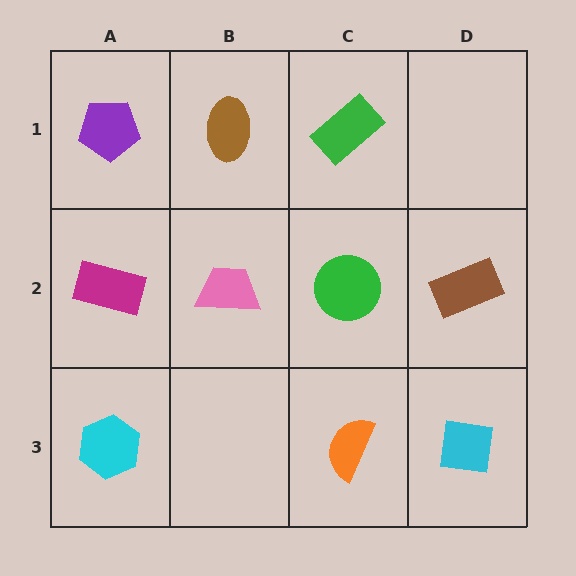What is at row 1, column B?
A brown ellipse.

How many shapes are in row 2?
4 shapes.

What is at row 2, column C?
A green circle.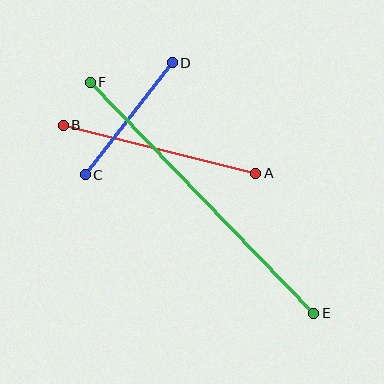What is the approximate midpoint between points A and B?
The midpoint is at approximately (160, 149) pixels.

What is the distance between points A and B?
The distance is approximately 198 pixels.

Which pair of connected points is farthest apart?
Points E and F are farthest apart.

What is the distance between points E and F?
The distance is approximately 322 pixels.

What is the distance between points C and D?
The distance is approximately 142 pixels.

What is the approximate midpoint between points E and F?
The midpoint is at approximately (202, 198) pixels.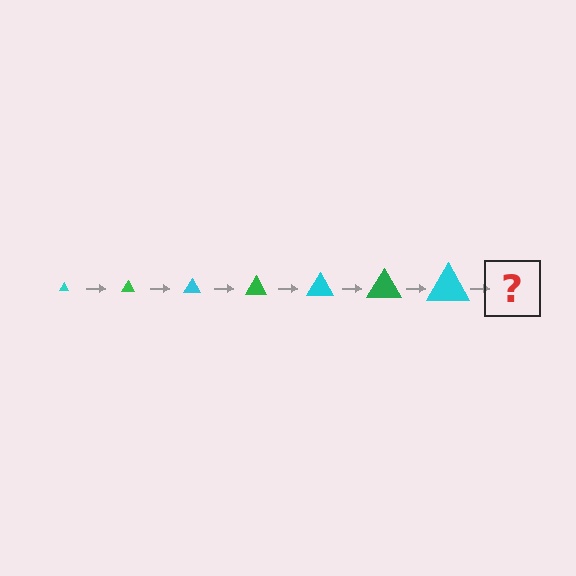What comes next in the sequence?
The next element should be a green triangle, larger than the previous one.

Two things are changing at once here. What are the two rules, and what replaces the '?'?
The two rules are that the triangle grows larger each step and the color cycles through cyan and green. The '?' should be a green triangle, larger than the previous one.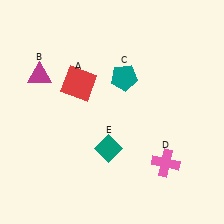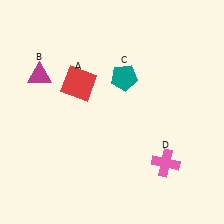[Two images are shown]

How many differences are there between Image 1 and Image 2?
There is 1 difference between the two images.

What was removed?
The teal diamond (E) was removed in Image 2.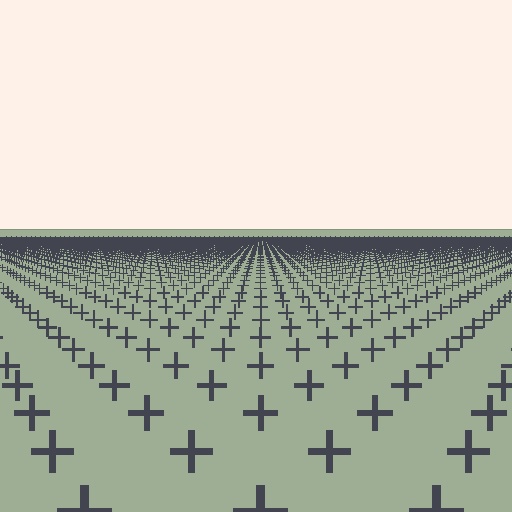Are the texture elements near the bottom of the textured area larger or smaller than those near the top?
Larger. Near the bottom, elements are closer to the viewer and appear at a bigger on-screen size.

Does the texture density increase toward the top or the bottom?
Density increases toward the top.